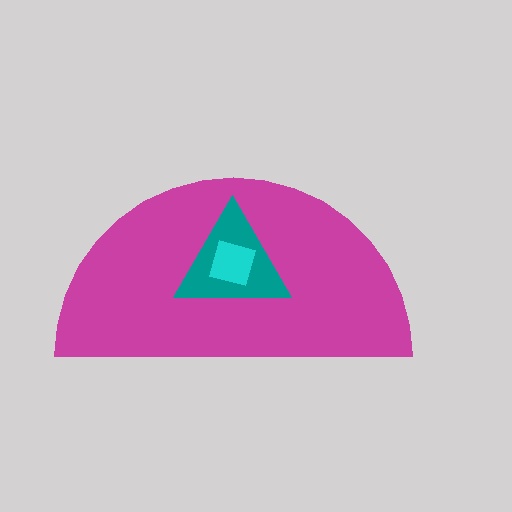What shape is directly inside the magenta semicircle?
The teal triangle.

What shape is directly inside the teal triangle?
The cyan square.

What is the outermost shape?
The magenta semicircle.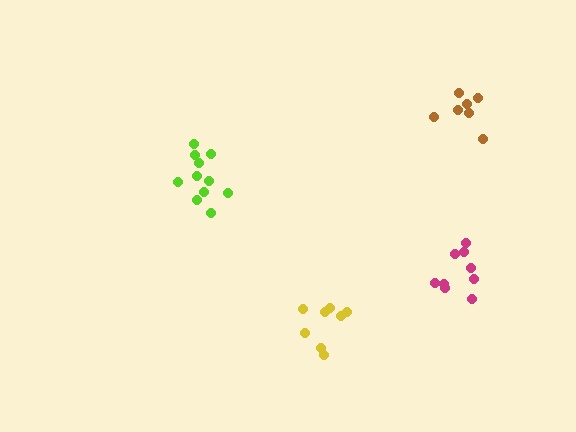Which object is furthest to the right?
The brown cluster is rightmost.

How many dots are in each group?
Group 1: 8 dots, Group 2: 11 dots, Group 3: 7 dots, Group 4: 9 dots (35 total).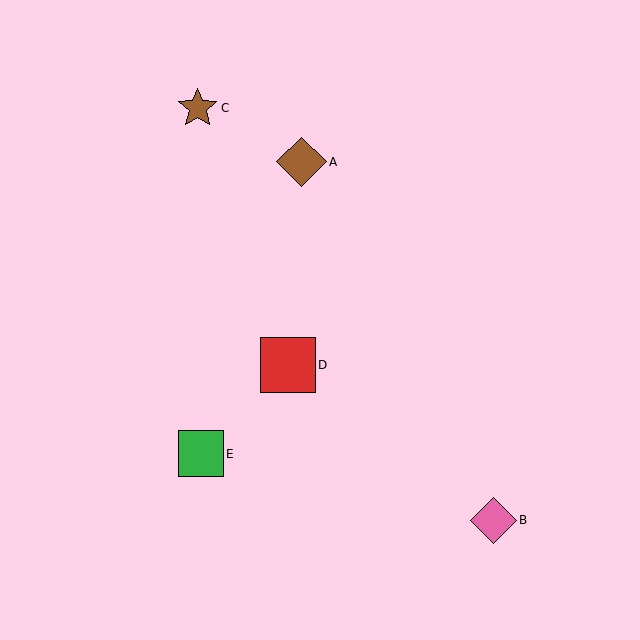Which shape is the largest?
The red square (labeled D) is the largest.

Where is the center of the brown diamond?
The center of the brown diamond is at (301, 162).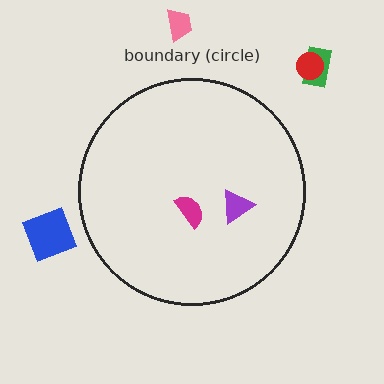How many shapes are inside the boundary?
2 inside, 4 outside.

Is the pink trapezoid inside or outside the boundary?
Outside.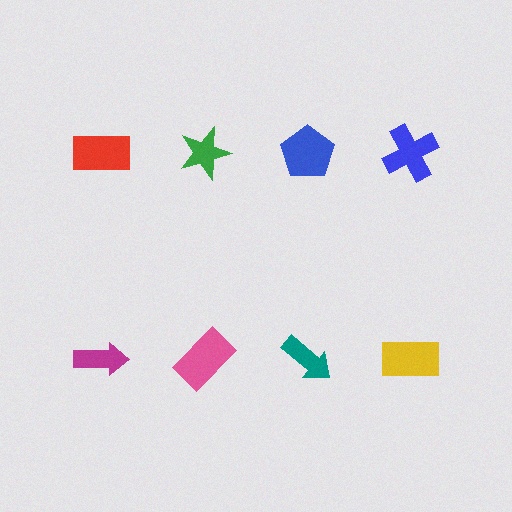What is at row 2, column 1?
A magenta arrow.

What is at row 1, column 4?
A blue cross.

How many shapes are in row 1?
4 shapes.